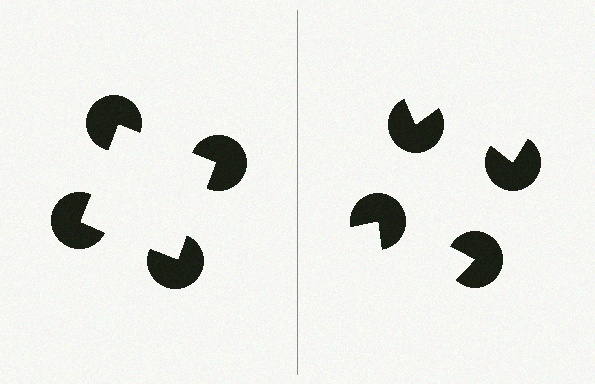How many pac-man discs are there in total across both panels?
8 — 4 on each side.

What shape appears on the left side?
An illusory square.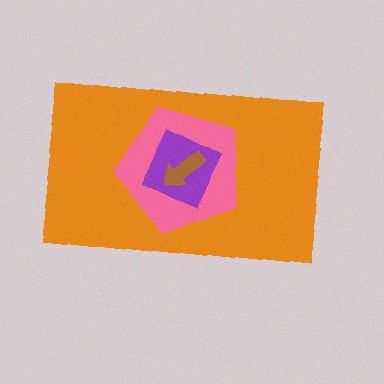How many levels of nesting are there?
4.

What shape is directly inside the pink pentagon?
The purple diamond.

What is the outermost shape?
The orange rectangle.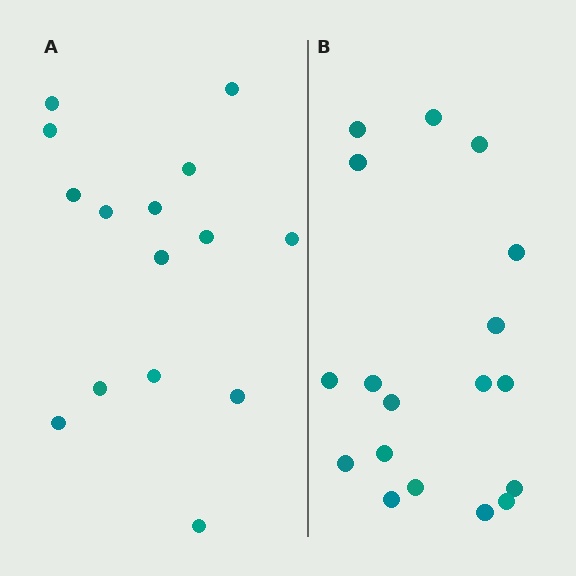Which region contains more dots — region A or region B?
Region B (the right region) has more dots.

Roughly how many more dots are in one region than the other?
Region B has just a few more — roughly 2 or 3 more dots than region A.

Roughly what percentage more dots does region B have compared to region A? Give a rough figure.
About 20% more.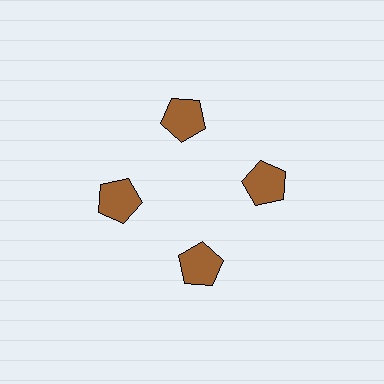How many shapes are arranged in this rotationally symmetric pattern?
There are 4 shapes, arranged in 4 groups of 1.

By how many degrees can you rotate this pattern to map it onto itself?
The pattern maps onto itself every 90 degrees of rotation.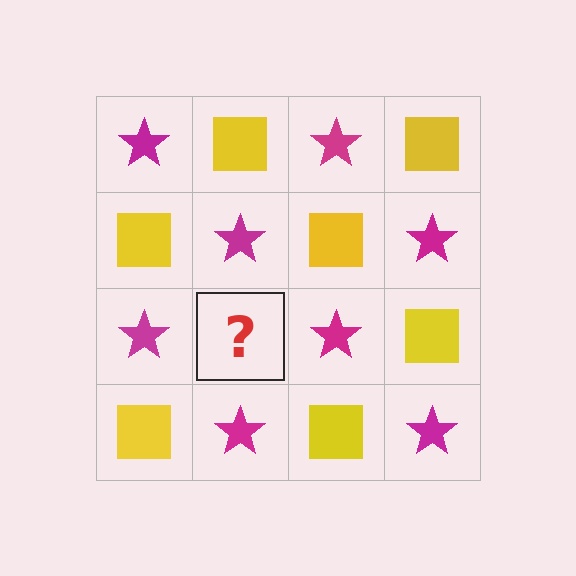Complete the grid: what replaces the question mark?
The question mark should be replaced with a yellow square.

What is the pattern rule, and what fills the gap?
The rule is that it alternates magenta star and yellow square in a checkerboard pattern. The gap should be filled with a yellow square.